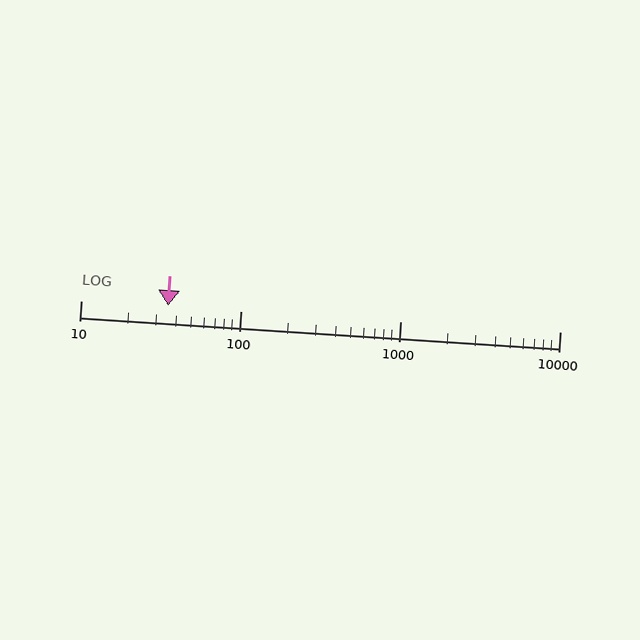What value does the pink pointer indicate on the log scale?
The pointer indicates approximately 35.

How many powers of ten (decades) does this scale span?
The scale spans 3 decades, from 10 to 10000.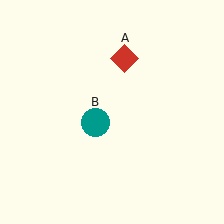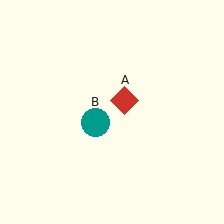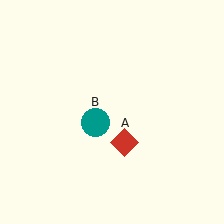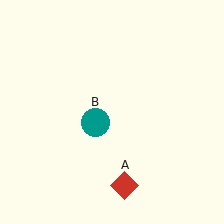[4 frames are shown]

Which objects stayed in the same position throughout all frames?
Teal circle (object B) remained stationary.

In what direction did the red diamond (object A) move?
The red diamond (object A) moved down.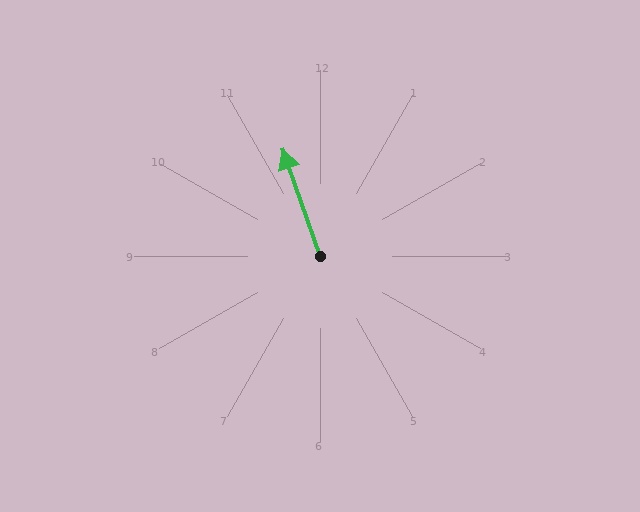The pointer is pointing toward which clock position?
Roughly 11 o'clock.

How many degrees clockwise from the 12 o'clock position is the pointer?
Approximately 341 degrees.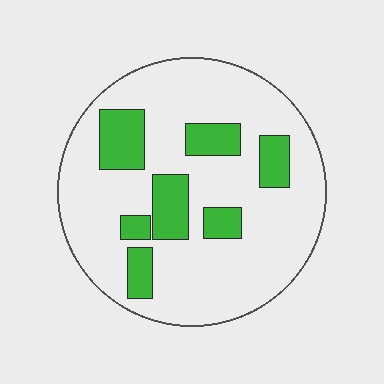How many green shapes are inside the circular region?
7.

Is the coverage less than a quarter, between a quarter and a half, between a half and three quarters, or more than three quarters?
Less than a quarter.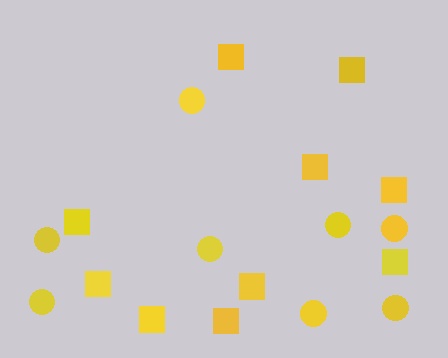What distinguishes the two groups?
There are 2 groups: one group of circles (8) and one group of squares (10).